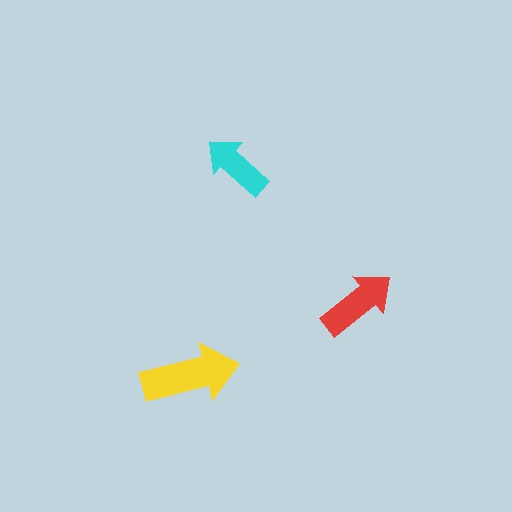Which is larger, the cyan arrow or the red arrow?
The red one.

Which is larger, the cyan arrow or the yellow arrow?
The yellow one.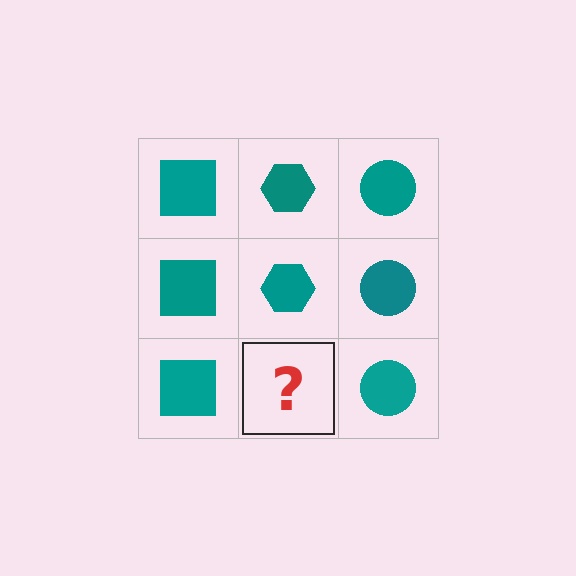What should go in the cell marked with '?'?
The missing cell should contain a teal hexagon.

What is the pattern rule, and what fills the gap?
The rule is that each column has a consistent shape. The gap should be filled with a teal hexagon.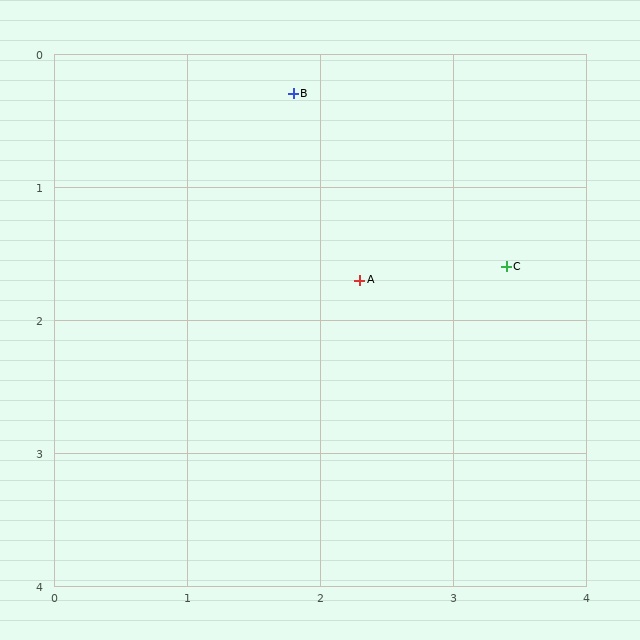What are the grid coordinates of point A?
Point A is at approximately (2.3, 1.7).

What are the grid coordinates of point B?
Point B is at approximately (1.8, 0.3).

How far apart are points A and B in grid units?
Points A and B are about 1.5 grid units apart.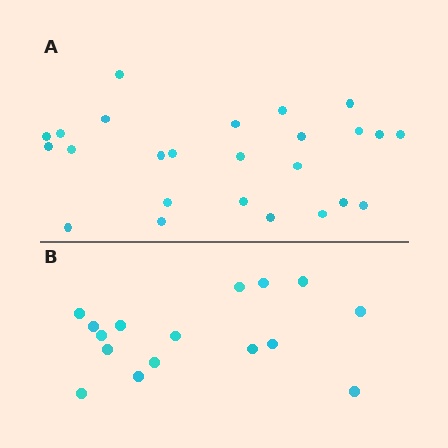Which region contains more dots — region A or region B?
Region A (the top region) has more dots.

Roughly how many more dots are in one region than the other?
Region A has roughly 8 or so more dots than region B.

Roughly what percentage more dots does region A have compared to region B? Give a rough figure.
About 55% more.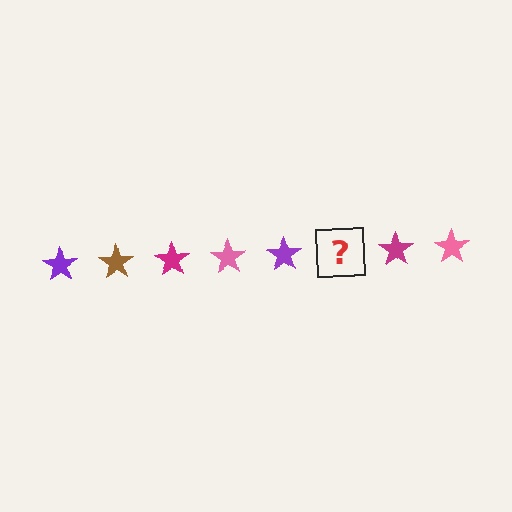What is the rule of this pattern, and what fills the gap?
The rule is that the pattern cycles through purple, brown, magenta, pink stars. The gap should be filled with a brown star.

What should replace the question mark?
The question mark should be replaced with a brown star.